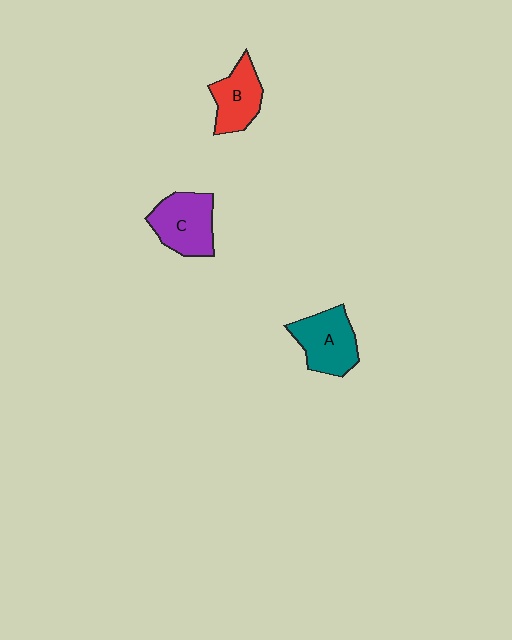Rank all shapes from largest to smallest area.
From largest to smallest: C (purple), A (teal), B (red).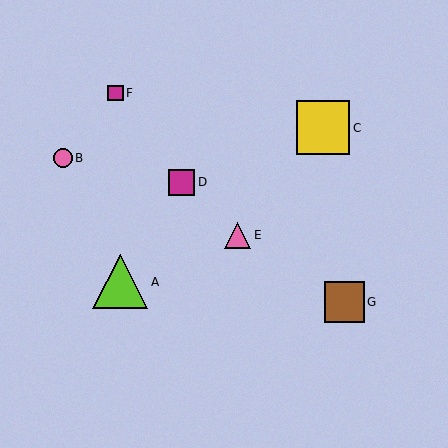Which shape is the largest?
The lime triangle (labeled A) is the largest.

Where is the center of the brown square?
The center of the brown square is at (344, 302).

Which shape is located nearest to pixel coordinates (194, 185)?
The magenta square (labeled D) at (181, 182) is nearest to that location.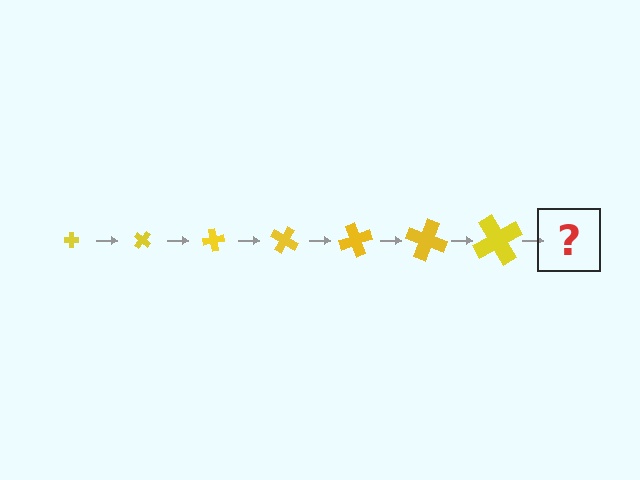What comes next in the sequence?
The next element should be a cross, larger than the previous one and rotated 280 degrees from the start.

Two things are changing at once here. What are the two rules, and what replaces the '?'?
The two rules are that the cross grows larger each step and it rotates 40 degrees each step. The '?' should be a cross, larger than the previous one and rotated 280 degrees from the start.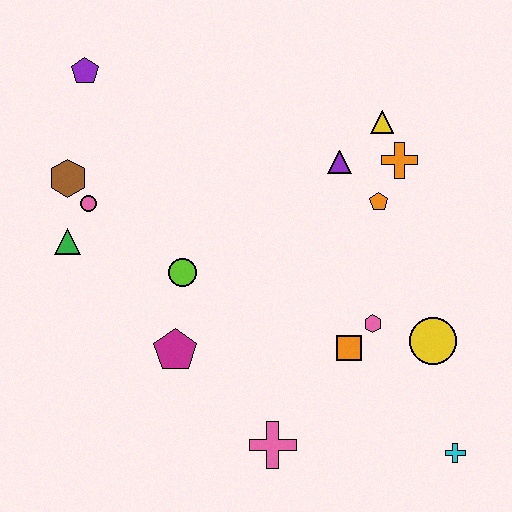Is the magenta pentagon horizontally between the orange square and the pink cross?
No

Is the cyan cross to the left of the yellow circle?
No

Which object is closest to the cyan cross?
The yellow circle is closest to the cyan cross.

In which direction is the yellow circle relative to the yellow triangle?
The yellow circle is below the yellow triangle.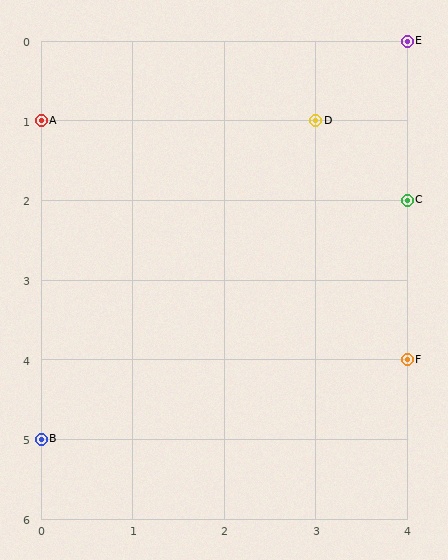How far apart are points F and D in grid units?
Points F and D are 1 column and 3 rows apart (about 3.2 grid units diagonally).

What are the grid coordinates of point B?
Point B is at grid coordinates (0, 5).